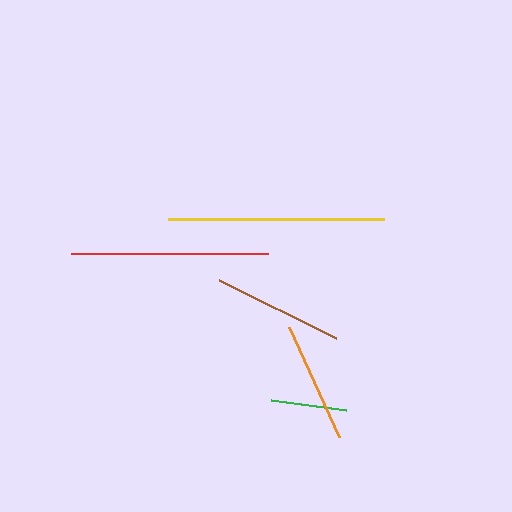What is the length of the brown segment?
The brown segment is approximately 130 pixels long.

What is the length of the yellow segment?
The yellow segment is approximately 216 pixels long.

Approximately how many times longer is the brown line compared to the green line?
The brown line is approximately 1.7 times the length of the green line.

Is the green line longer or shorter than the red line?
The red line is longer than the green line.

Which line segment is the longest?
The yellow line is the longest at approximately 216 pixels.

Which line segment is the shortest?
The green line is the shortest at approximately 75 pixels.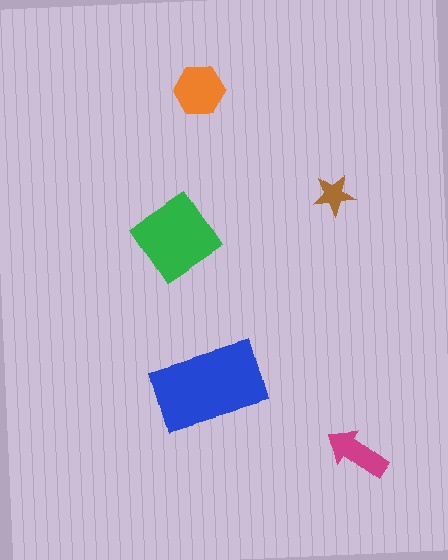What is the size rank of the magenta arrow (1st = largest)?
4th.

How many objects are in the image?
There are 5 objects in the image.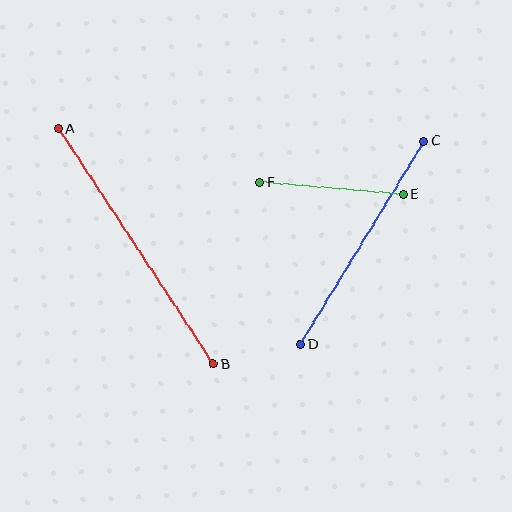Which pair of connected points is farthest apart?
Points A and B are farthest apart.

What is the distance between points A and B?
The distance is approximately 282 pixels.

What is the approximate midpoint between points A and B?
The midpoint is at approximately (136, 247) pixels.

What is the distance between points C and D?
The distance is approximately 238 pixels.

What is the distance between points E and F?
The distance is approximately 144 pixels.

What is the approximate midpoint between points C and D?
The midpoint is at approximately (362, 243) pixels.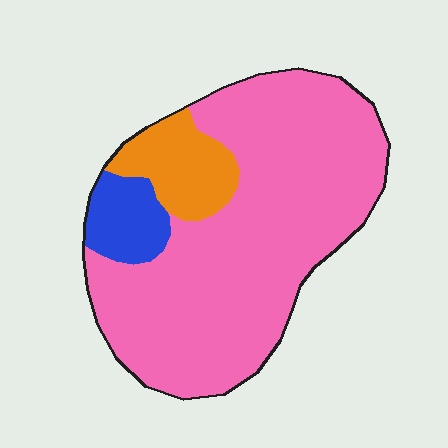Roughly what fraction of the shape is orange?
Orange covers around 15% of the shape.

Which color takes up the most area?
Pink, at roughly 80%.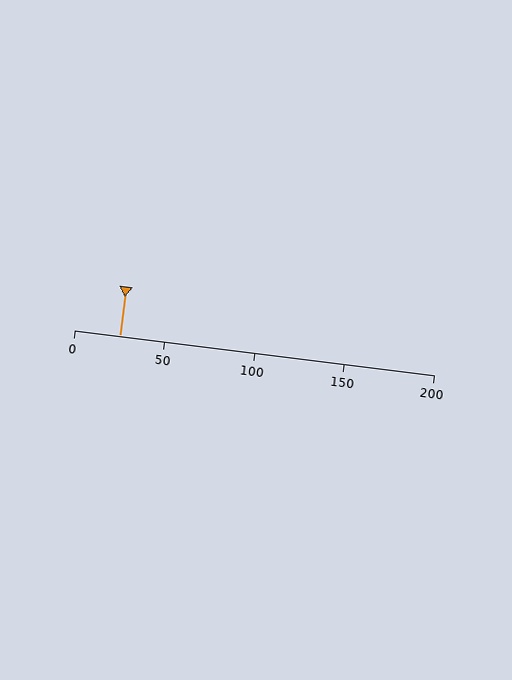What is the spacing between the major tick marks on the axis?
The major ticks are spaced 50 apart.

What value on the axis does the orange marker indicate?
The marker indicates approximately 25.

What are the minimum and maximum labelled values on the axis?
The axis runs from 0 to 200.